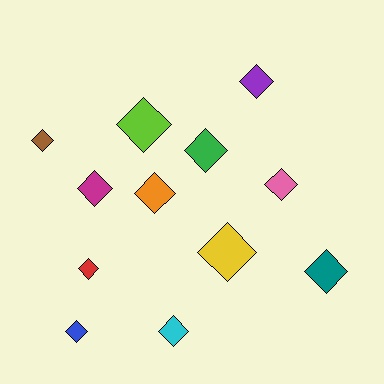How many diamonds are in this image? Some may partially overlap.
There are 12 diamonds.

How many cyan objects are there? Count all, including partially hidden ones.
There is 1 cyan object.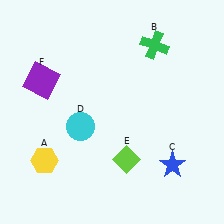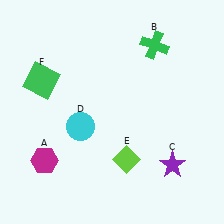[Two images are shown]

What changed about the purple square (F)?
In Image 1, F is purple. In Image 2, it changed to green.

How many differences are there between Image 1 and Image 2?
There are 3 differences between the two images.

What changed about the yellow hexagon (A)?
In Image 1, A is yellow. In Image 2, it changed to magenta.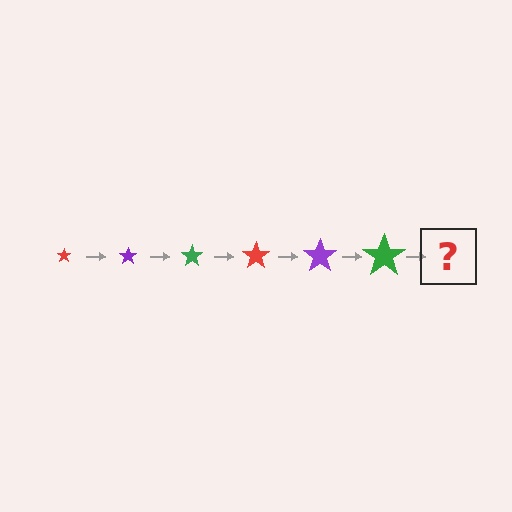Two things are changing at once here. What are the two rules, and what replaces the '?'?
The two rules are that the star grows larger each step and the color cycles through red, purple, and green. The '?' should be a red star, larger than the previous one.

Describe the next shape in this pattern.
It should be a red star, larger than the previous one.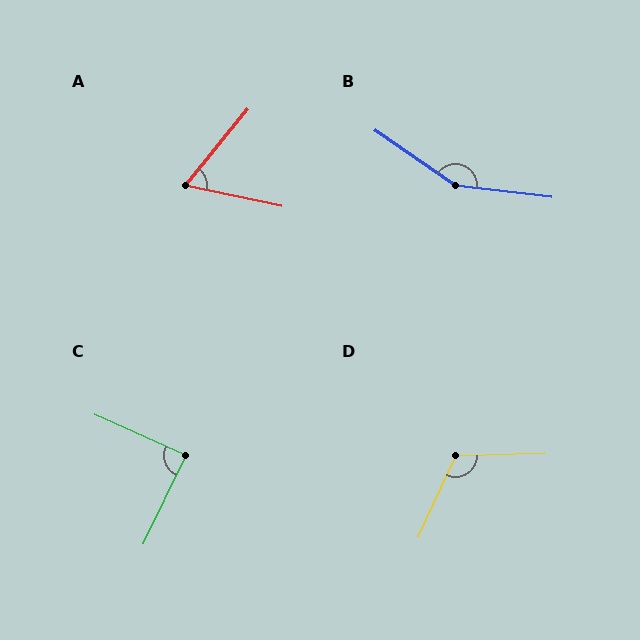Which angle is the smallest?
A, at approximately 63 degrees.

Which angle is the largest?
B, at approximately 153 degrees.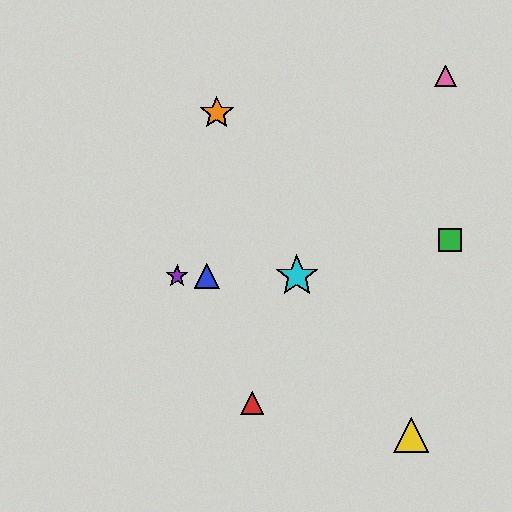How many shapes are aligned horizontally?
3 shapes (the blue triangle, the purple star, the cyan star) are aligned horizontally.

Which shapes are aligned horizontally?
The blue triangle, the purple star, the cyan star are aligned horizontally.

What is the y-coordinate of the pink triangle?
The pink triangle is at y≈76.